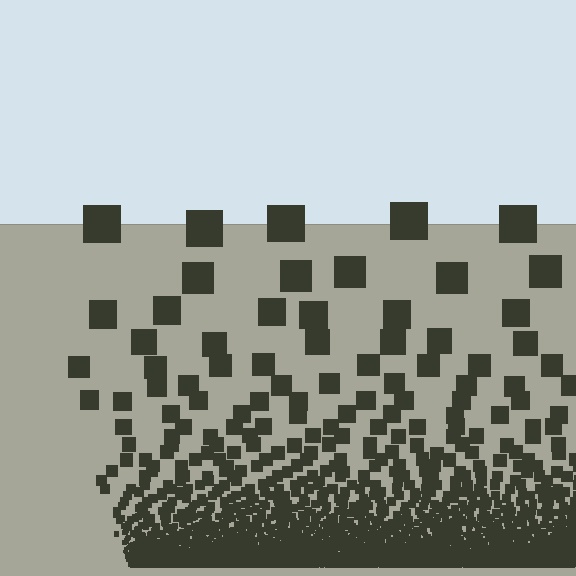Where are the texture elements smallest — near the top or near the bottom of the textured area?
Near the bottom.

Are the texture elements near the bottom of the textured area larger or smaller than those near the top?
Smaller. The gradient is inverted — elements near the bottom are smaller and denser.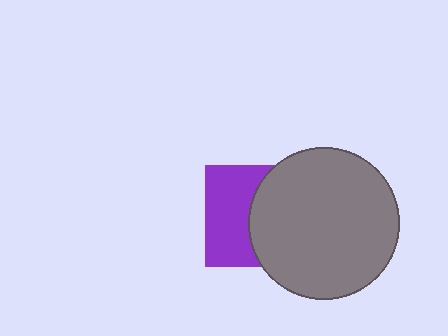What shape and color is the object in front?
The object in front is a gray circle.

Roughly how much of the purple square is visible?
About half of it is visible (roughly 48%).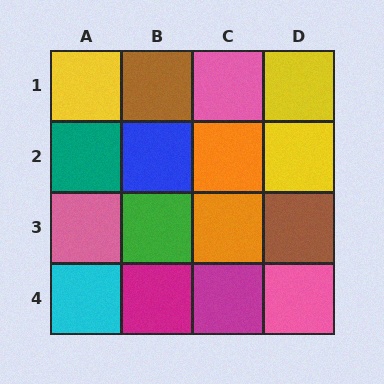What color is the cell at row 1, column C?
Pink.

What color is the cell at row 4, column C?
Magenta.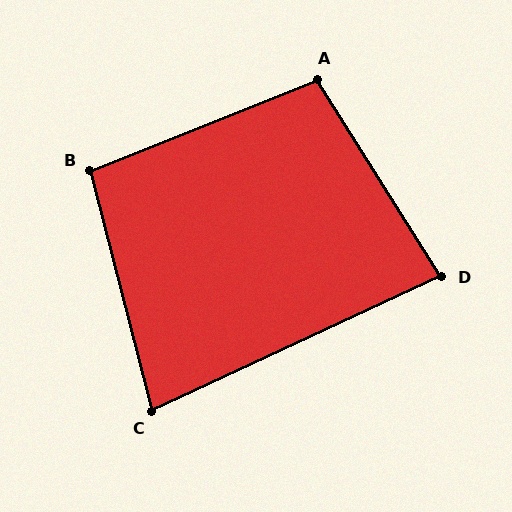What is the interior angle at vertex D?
Approximately 83 degrees (acute).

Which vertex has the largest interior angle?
A, at approximately 100 degrees.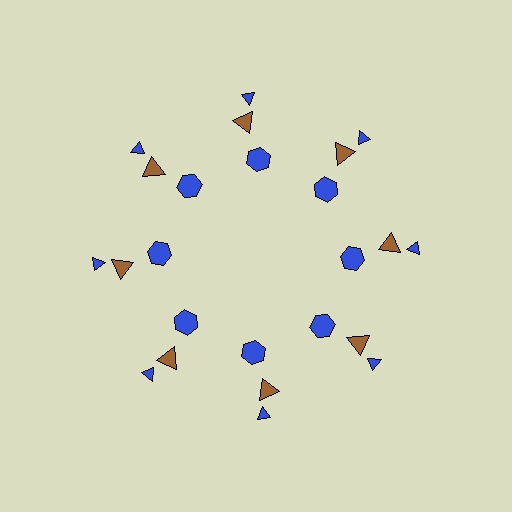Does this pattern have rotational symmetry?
Yes, this pattern has 8-fold rotational symmetry. It looks the same after rotating 45 degrees around the center.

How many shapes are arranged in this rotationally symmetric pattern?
There are 24 shapes, arranged in 8 groups of 3.